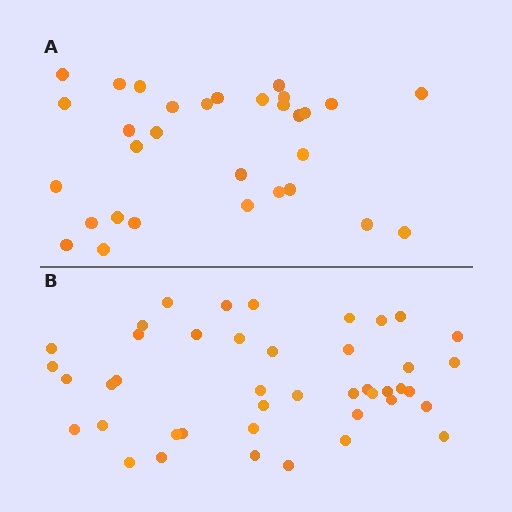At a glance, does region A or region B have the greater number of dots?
Region B (the bottom region) has more dots.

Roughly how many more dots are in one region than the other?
Region B has roughly 12 or so more dots than region A.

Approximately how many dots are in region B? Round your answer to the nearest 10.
About 40 dots. (The exact count is 43, which rounds to 40.)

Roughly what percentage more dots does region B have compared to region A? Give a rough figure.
About 40% more.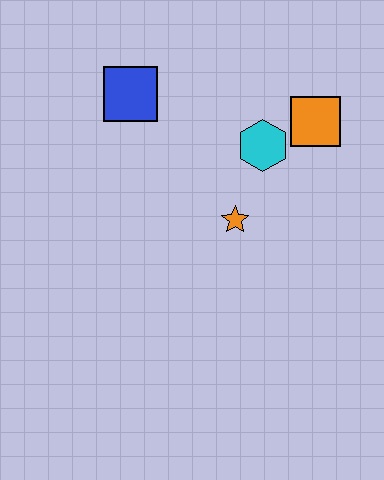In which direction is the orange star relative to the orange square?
The orange star is below the orange square.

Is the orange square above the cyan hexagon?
Yes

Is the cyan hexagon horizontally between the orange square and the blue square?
Yes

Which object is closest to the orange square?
The cyan hexagon is closest to the orange square.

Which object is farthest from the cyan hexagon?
The blue square is farthest from the cyan hexagon.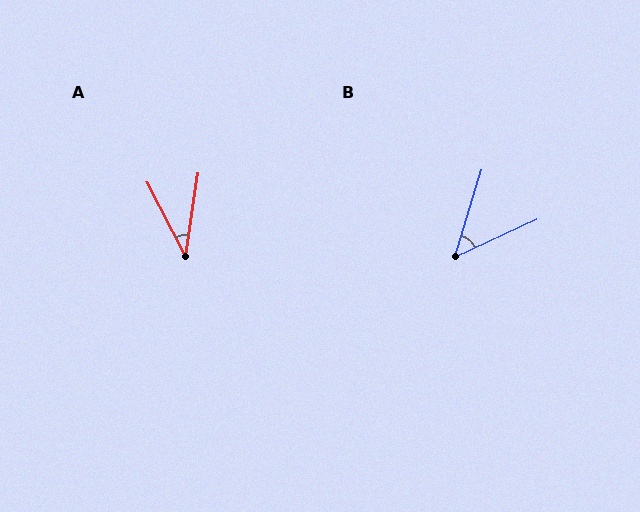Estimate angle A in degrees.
Approximately 36 degrees.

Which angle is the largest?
B, at approximately 48 degrees.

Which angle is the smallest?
A, at approximately 36 degrees.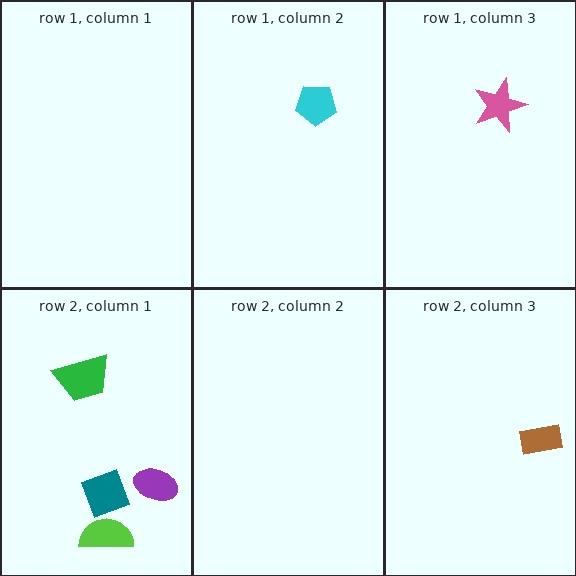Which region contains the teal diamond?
The row 2, column 1 region.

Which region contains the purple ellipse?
The row 2, column 1 region.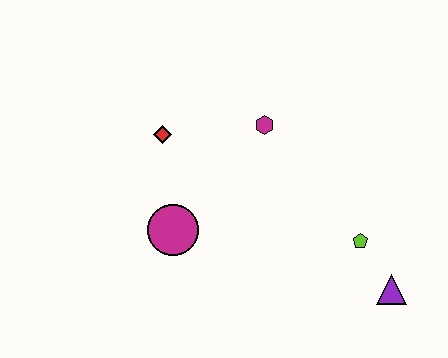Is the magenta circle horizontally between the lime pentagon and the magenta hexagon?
No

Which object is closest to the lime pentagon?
The purple triangle is closest to the lime pentagon.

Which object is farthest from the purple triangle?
The red diamond is farthest from the purple triangle.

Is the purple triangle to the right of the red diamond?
Yes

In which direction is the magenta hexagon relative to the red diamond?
The magenta hexagon is to the right of the red diamond.